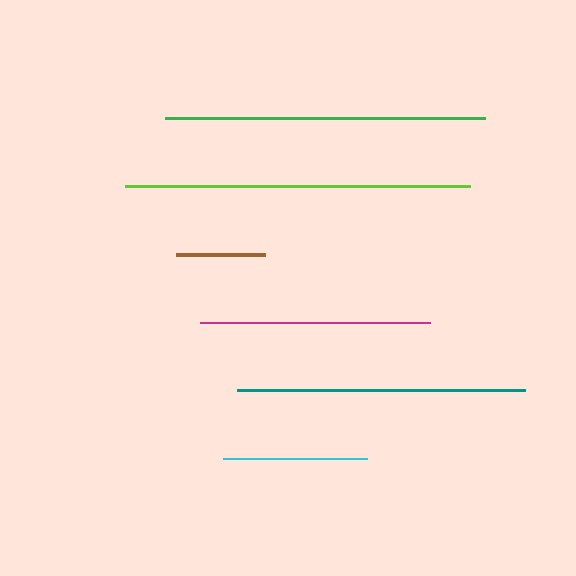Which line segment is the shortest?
The brown line is the shortest at approximately 89 pixels.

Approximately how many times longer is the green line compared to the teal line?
The green line is approximately 1.1 times the length of the teal line.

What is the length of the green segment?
The green segment is approximately 320 pixels long.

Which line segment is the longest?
The lime line is the longest at approximately 345 pixels.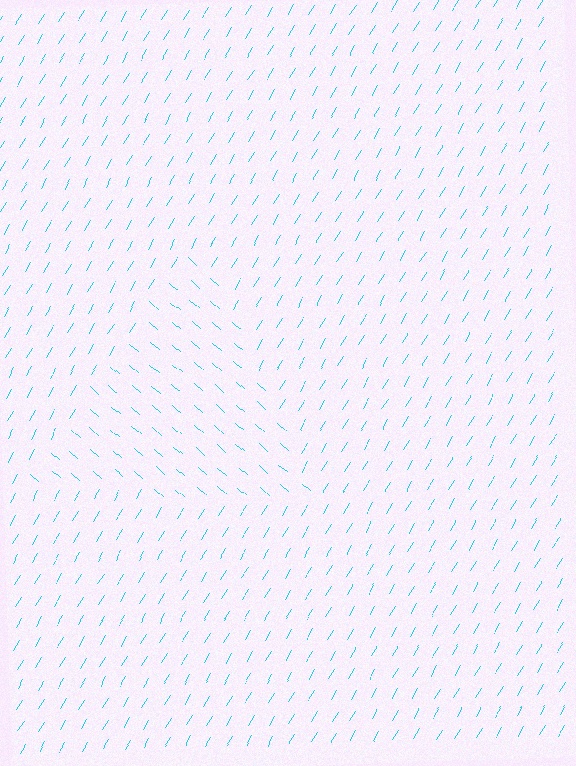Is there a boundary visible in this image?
Yes, there is a texture boundary formed by a change in line orientation.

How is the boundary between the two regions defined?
The boundary is defined purely by a change in line orientation (approximately 80 degrees difference). All lines are the same color and thickness.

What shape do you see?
I see a triangle.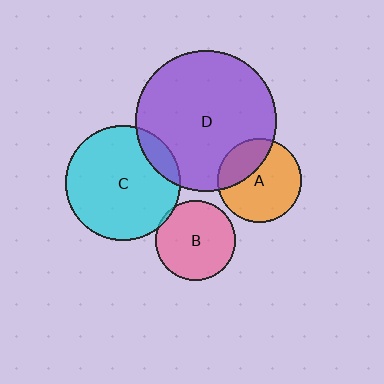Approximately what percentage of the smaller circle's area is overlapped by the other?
Approximately 10%.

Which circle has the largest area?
Circle D (purple).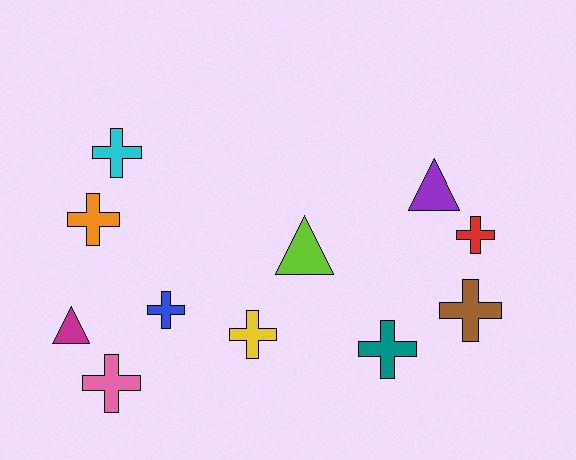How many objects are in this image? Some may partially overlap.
There are 11 objects.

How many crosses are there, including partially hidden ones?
There are 8 crosses.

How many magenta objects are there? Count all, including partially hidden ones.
There is 1 magenta object.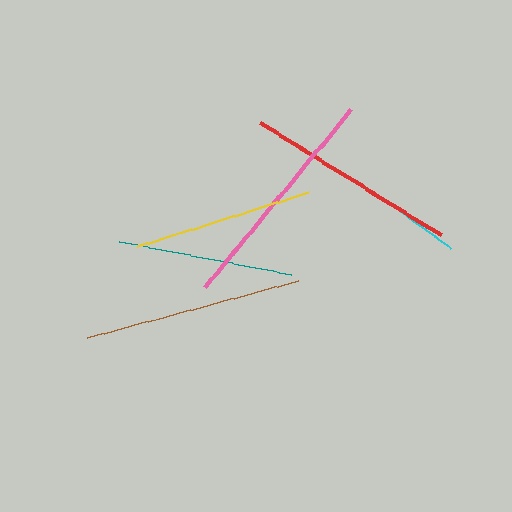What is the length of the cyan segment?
The cyan segment is approximately 63 pixels long.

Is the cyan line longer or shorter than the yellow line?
The yellow line is longer than the cyan line.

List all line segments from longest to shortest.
From longest to shortest: pink, brown, red, yellow, teal, cyan.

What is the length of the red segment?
The red segment is approximately 213 pixels long.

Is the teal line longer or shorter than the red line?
The red line is longer than the teal line.